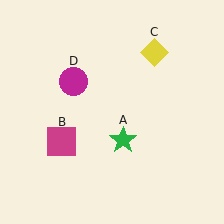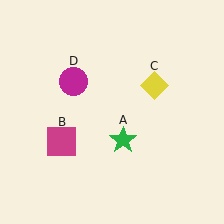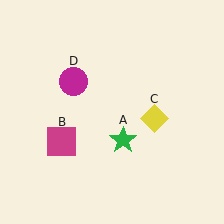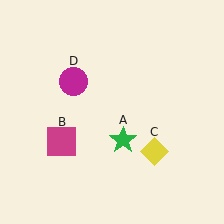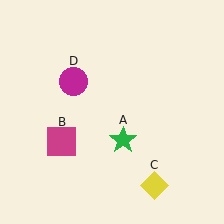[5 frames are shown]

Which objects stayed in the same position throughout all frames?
Green star (object A) and magenta square (object B) and magenta circle (object D) remained stationary.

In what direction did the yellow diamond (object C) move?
The yellow diamond (object C) moved down.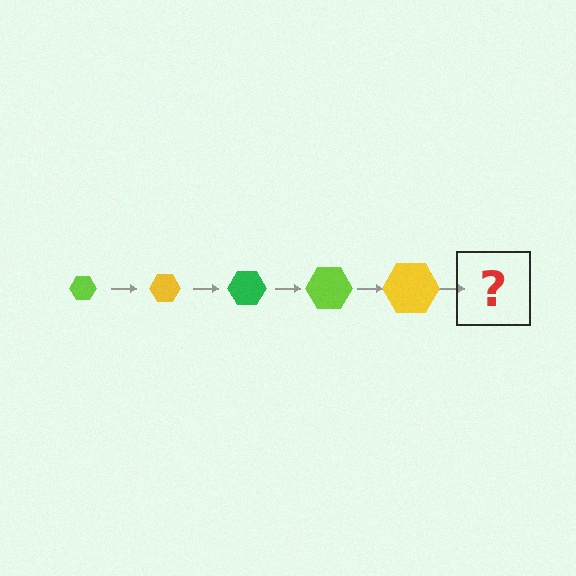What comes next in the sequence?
The next element should be a green hexagon, larger than the previous one.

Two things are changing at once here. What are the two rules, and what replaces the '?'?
The two rules are that the hexagon grows larger each step and the color cycles through lime, yellow, and green. The '?' should be a green hexagon, larger than the previous one.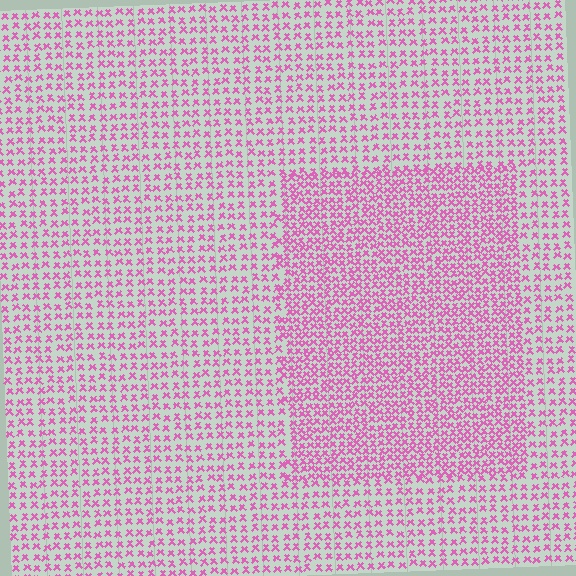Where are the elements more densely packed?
The elements are more densely packed inside the rectangle boundary.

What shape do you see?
I see a rectangle.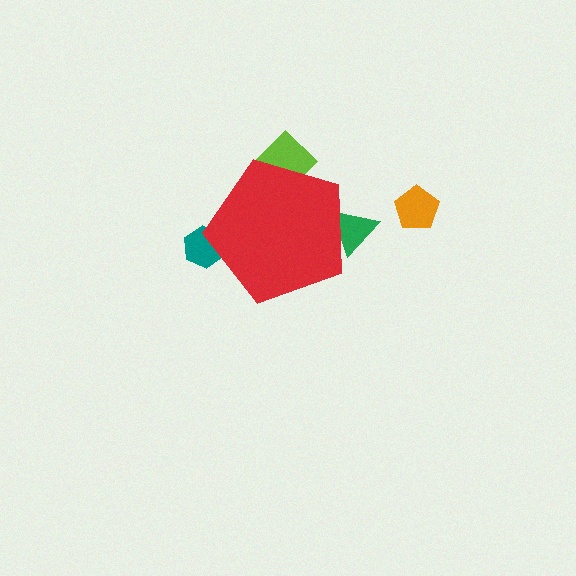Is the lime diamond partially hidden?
Yes, the lime diamond is partially hidden behind the red pentagon.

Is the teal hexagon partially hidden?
Yes, the teal hexagon is partially hidden behind the red pentagon.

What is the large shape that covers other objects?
A red pentagon.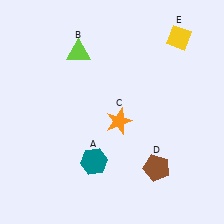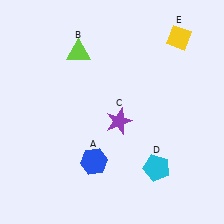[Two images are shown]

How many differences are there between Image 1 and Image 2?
There are 3 differences between the two images.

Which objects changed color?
A changed from teal to blue. C changed from orange to purple. D changed from brown to cyan.